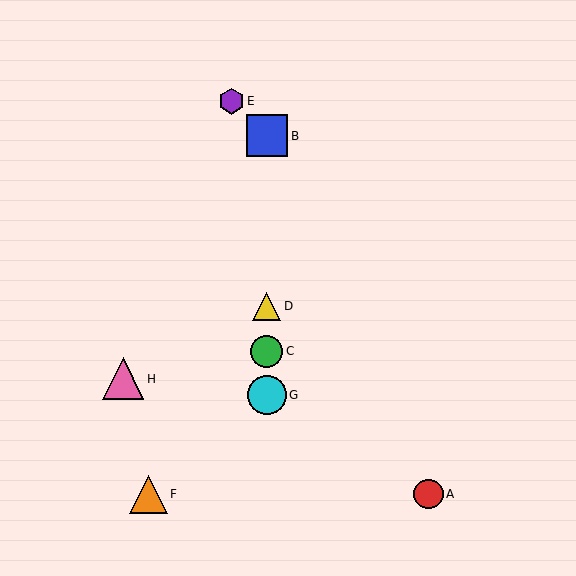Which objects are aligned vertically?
Objects B, C, D, G are aligned vertically.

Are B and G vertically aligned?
Yes, both are at x≈267.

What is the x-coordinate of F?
Object F is at x≈148.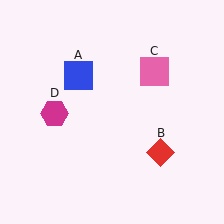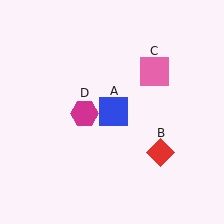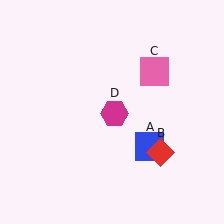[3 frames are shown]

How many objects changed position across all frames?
2 objects changed position: blue square (object A), magenta hexagon (object D).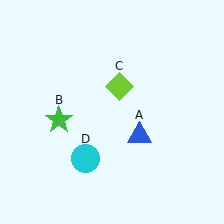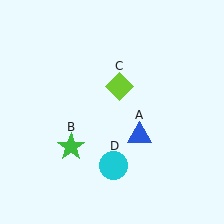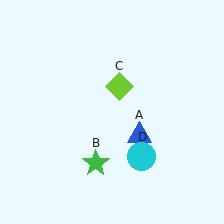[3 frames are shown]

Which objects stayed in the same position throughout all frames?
Blue triangle (object A) and lime diamond (object C) remained stationary.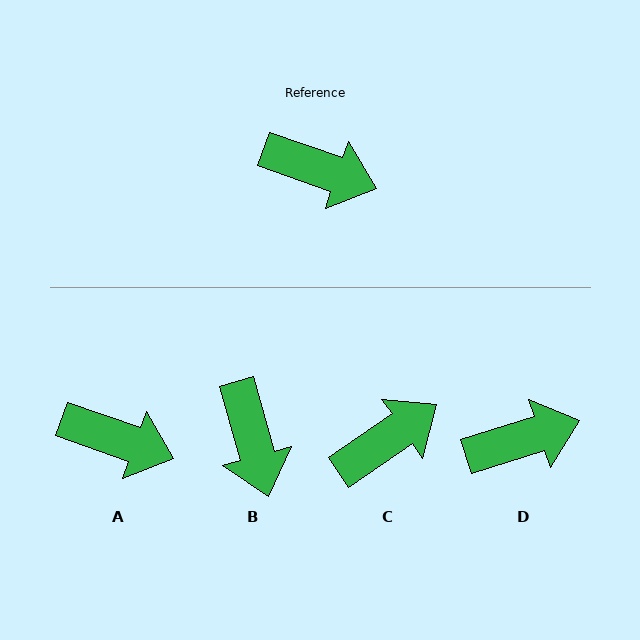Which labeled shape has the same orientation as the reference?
A.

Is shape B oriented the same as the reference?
No, it is off by about 55 degrees.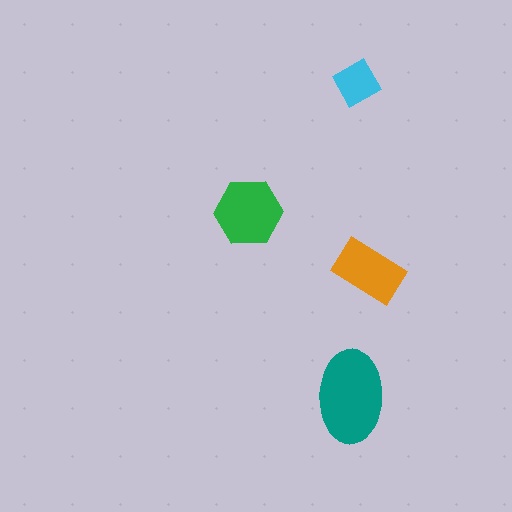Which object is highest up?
The cyan diamond is topmost.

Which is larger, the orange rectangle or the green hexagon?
The green hexagon.